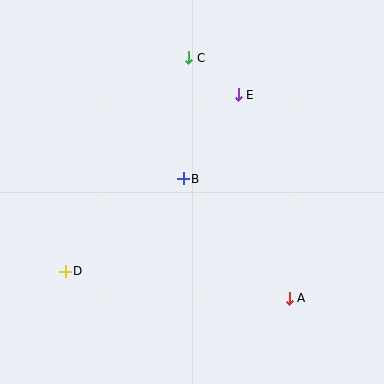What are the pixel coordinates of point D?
Point D is at (65, 271).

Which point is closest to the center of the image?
Point B at (183, 179) is closest to the center.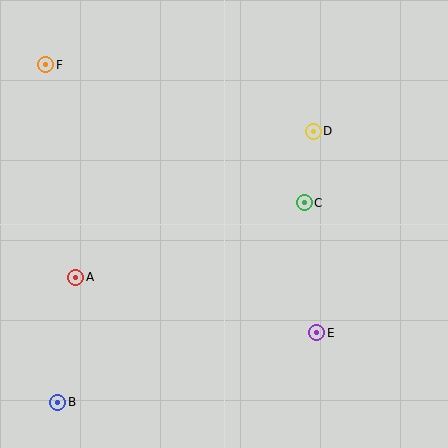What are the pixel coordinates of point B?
Point B is at (58, 402).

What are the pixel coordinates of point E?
Point E is at (317, 333).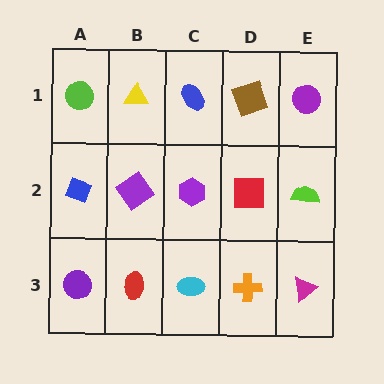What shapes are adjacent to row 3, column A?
A blue diamond (row 2, column A), a red ellipse (row 3, column B).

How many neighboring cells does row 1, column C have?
3.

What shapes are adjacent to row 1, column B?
A purple diamond (row 2, column B), a lime circle (row 1, column A), a blue ellipse (row 1, column C).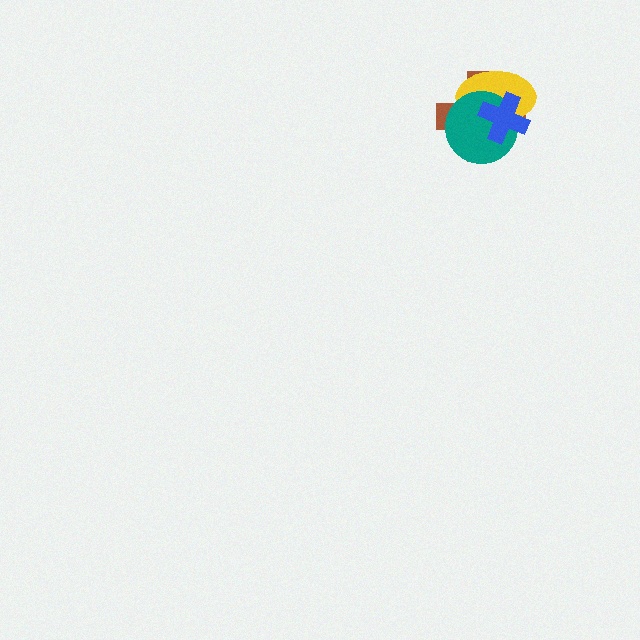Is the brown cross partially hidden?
Yes, it is partially covered by another shape.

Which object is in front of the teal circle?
The blue cross is in front of the teal circle.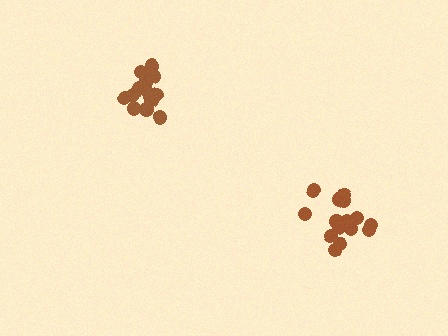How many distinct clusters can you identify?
There are 2 distinct clusters.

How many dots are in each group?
Group 1: 14 dots, Group 2: 17 dots (31 total).